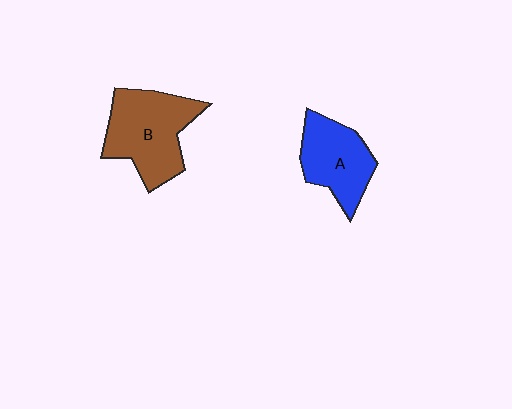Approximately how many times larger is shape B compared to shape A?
Approximately 1.3 times.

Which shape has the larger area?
Shape B (brown).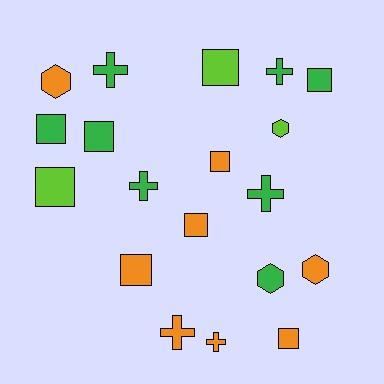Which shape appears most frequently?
Square, with 9 objects.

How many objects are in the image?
There are 19 objects.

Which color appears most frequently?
Green, with 8 objects.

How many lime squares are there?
There are 2 lime squares.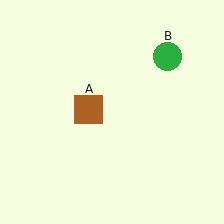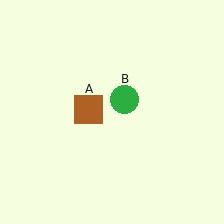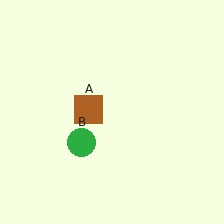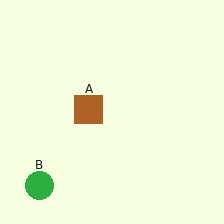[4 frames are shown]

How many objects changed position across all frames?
1 object changed position: green circle (object B).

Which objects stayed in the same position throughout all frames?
Brown square (object A) remained stationary.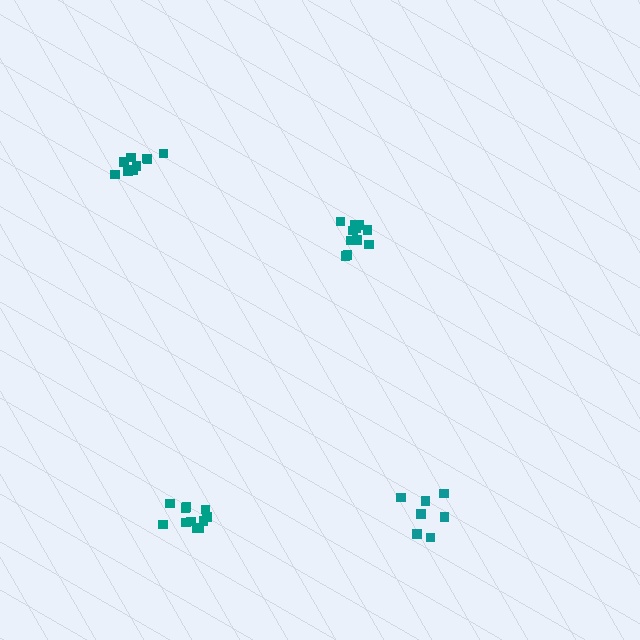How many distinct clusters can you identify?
There are 4 distinct clusters.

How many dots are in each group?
Group 1: 9 dots, Group 2: 11 dots, Group 3: 7 dots, Group 4: 11 dots (38 total).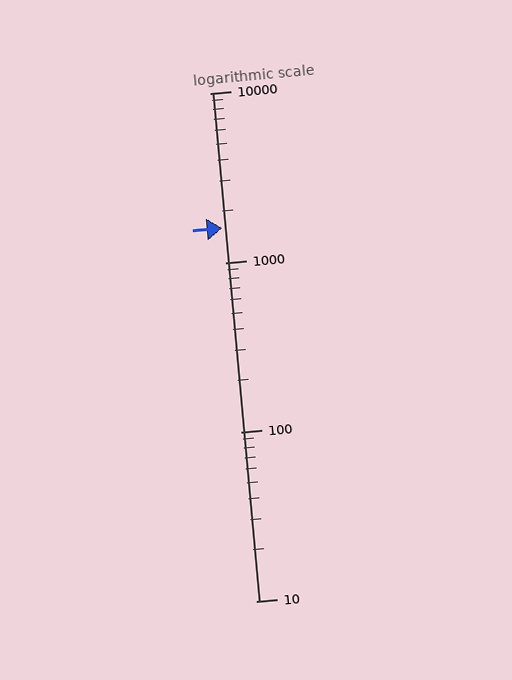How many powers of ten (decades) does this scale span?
The scale spans 3 decades, from 10 to 10000.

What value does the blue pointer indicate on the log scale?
The pointer indicates approximately 1600.